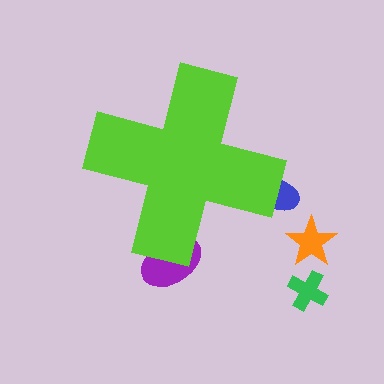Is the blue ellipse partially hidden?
Yes, the blue ellipse is partially hidden behind the lime cross.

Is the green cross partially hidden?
No, the green cross is fully visible.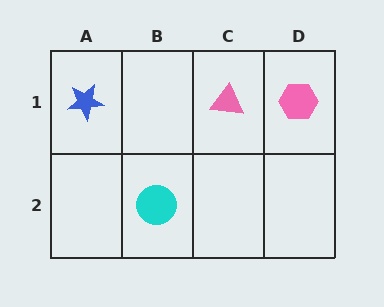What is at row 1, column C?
A pink triangle.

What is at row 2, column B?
A cyan circle.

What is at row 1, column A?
A blue star.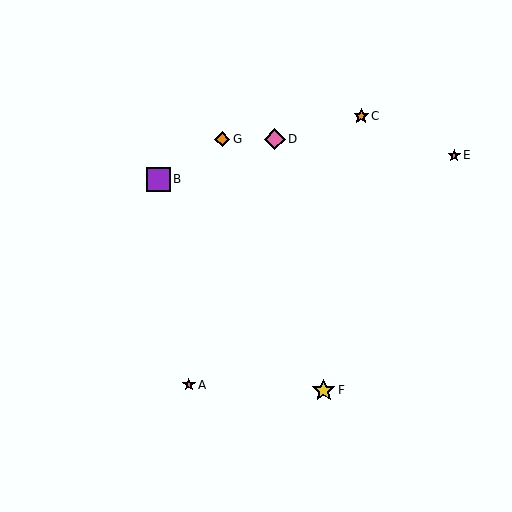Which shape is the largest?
The purple square (labeled B) is the largest.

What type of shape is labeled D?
Shape D is a pink diamond.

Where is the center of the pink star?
The center of the pink star is at (189, 385).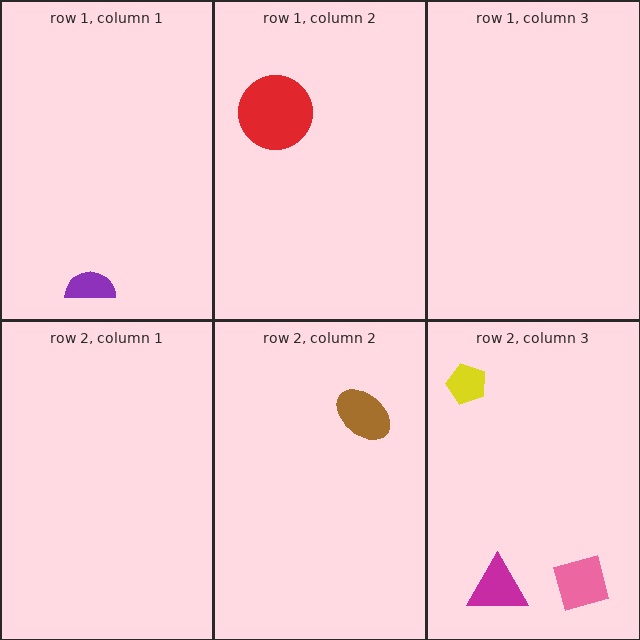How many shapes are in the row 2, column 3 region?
3.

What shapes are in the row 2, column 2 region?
The brown ellipse.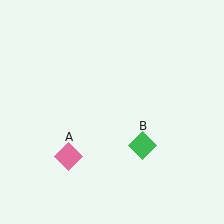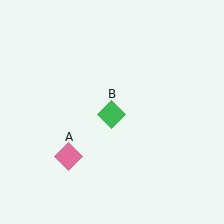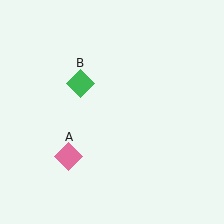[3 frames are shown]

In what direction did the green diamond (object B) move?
The green diamond (object B) moved up and to the left.